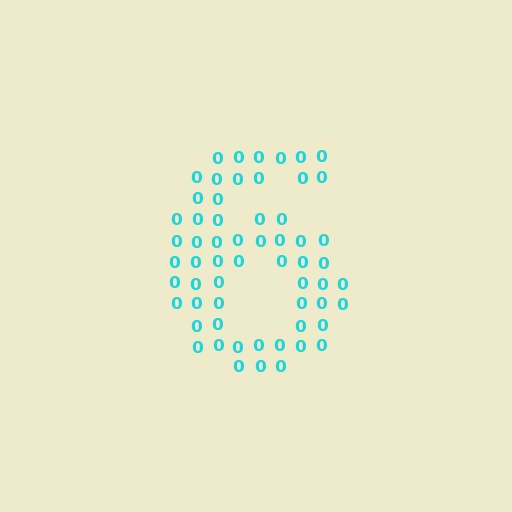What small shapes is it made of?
It is made of small digit 0's.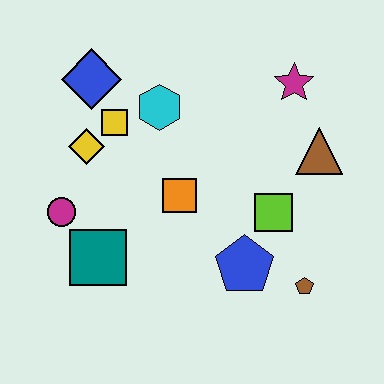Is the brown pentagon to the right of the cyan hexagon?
Yes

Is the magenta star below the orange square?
No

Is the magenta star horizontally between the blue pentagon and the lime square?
No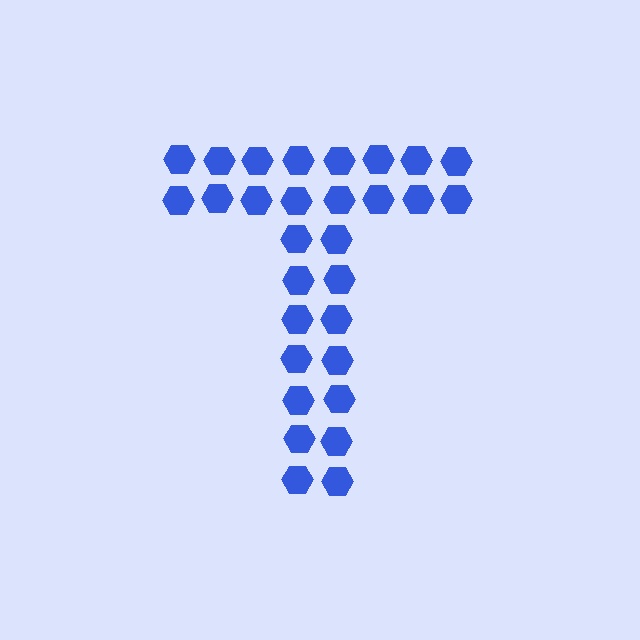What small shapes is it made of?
It is made of small hexagons.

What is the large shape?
The large shape is the letter T.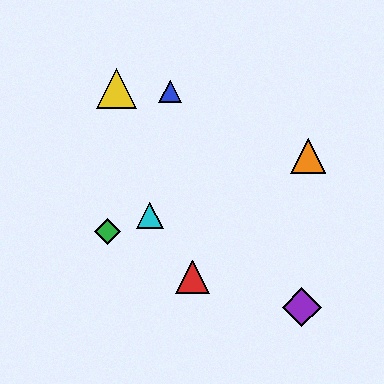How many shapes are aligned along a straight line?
3 shapes (the green diamond, the orange triangle, the cyan triangle) are aligned along a straight line.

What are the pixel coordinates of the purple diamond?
The purple diamond is at (302, 307).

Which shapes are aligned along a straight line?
The green diamond, the orange triangle, the cyan triangle are aligned along a straight line.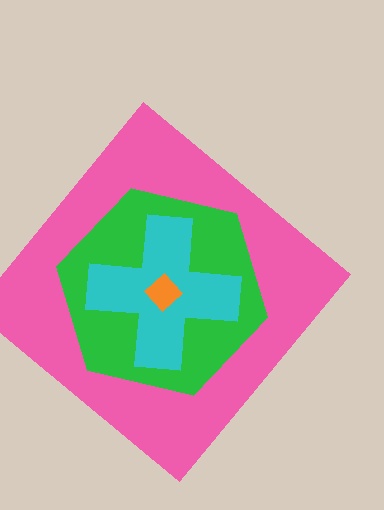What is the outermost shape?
The pink diamond.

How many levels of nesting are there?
4.